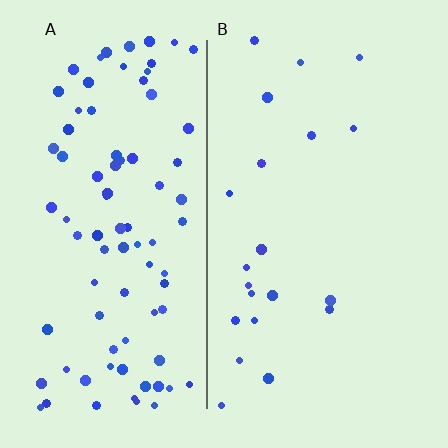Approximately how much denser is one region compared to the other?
Approximately 4.1× — region A over region B.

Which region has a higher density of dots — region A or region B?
A (the left).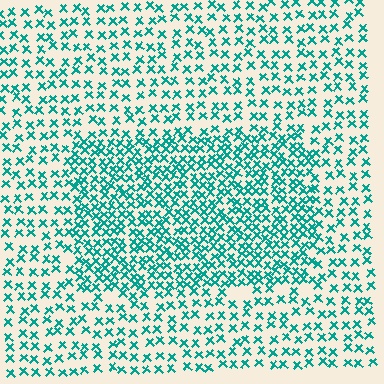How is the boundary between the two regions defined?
The boundary is defined by a change in element density (approximately 1.9x ratio). All elements are the same color, size, and shape.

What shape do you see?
I see a rectangle.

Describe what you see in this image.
The image contains small teal elements arranged at two different densities. A rectangle-shaped region is visible where the elements are more densely packed than the surrounding area.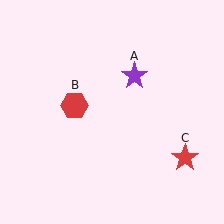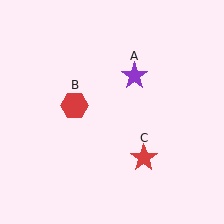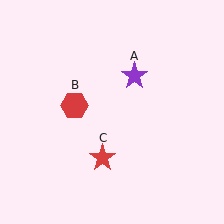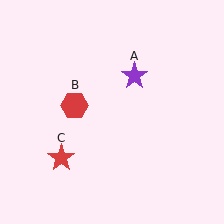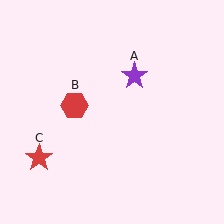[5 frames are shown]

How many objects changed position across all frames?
1 object changed position: red star (object C).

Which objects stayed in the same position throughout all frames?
Purple star (object A) and red hexagon (object B) remained stationary.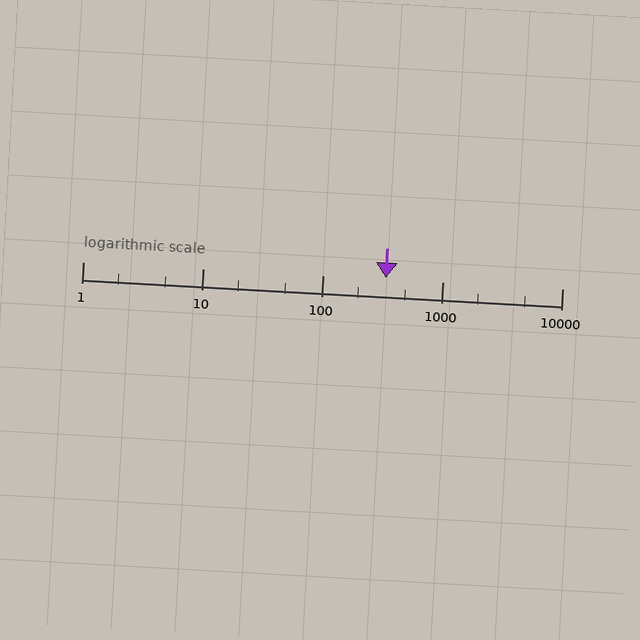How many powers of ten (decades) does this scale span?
The scale spans 4 decades, from 1 to 10000.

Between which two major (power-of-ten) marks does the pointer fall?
The pointer is between 100 and 1000.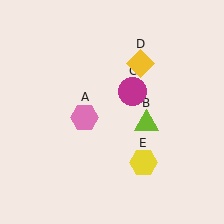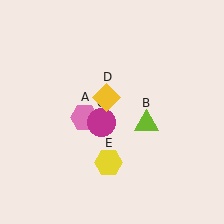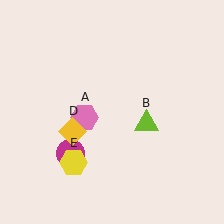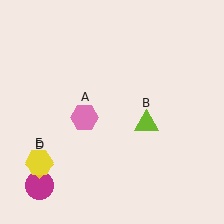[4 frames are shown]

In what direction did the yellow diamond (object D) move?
The yellow diamond (object D) moved down and to the left.